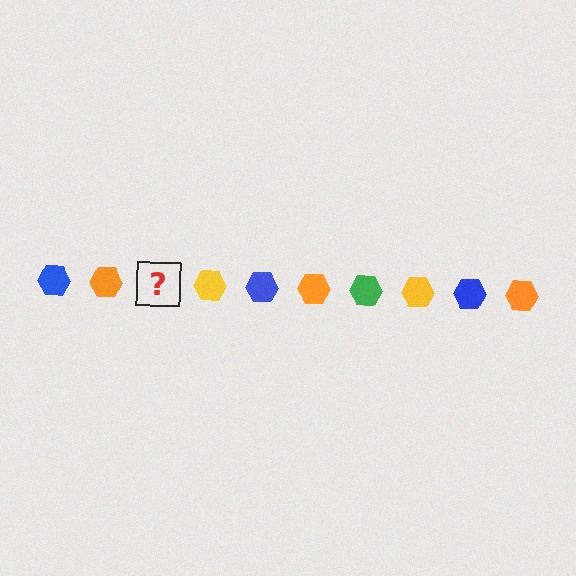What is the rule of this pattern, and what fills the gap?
The rule is that the pattern cycles through blue, orange, green, yellow hexagons. The gap should be filled with a green hexagon.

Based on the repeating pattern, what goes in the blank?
The blank should be a green hexagon.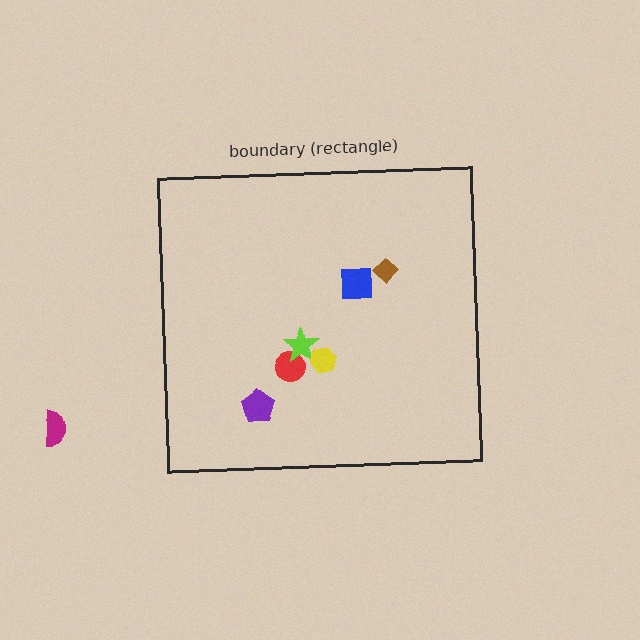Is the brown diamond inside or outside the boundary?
Inside.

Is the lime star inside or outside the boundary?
Inside.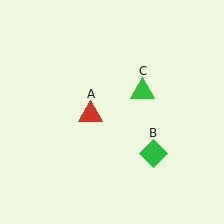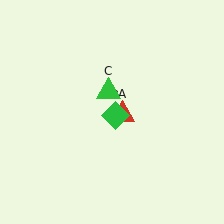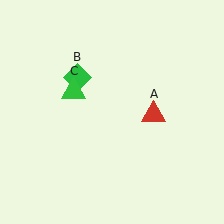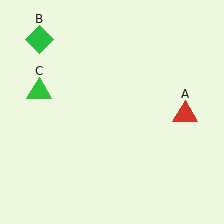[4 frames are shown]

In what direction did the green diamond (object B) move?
The green diamond (object B) moved up and to the left.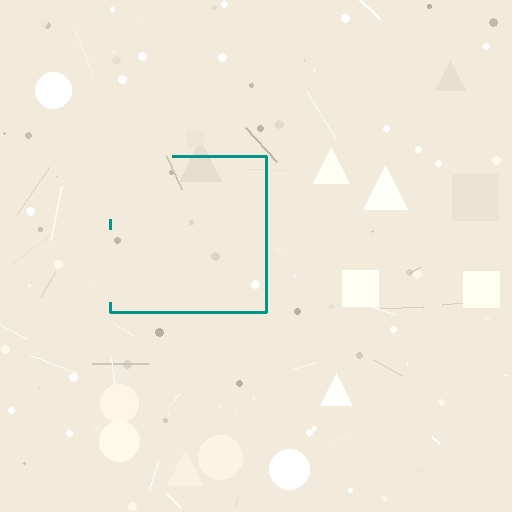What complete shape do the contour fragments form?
The contour fragments form a square.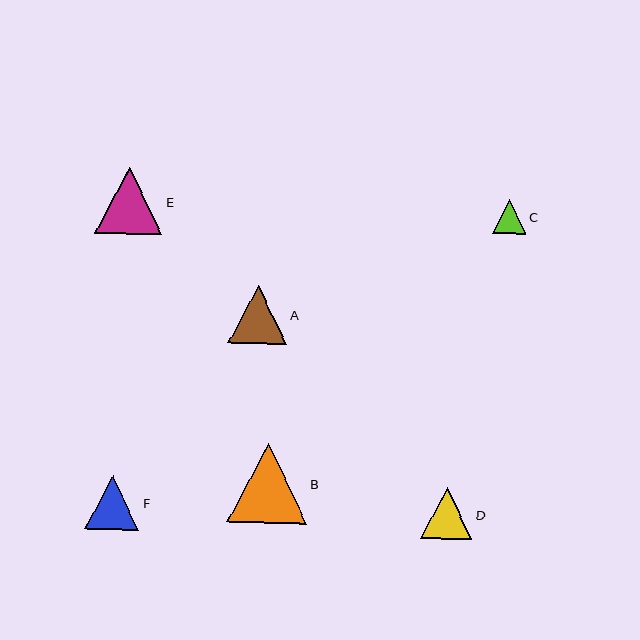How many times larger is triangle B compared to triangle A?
Triangle B is approximately 1.4 times the size of triangle A.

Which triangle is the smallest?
Triangle C is the smallest with a size of approximately 34 pixels.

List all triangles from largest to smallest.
From largest to smallest: B, E, A, F, D, C.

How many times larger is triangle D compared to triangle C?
Triangle D is approximately 1.5 times the size of triangle C.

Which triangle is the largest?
Triangle B is the largest with a size of approximately 80 pixels.